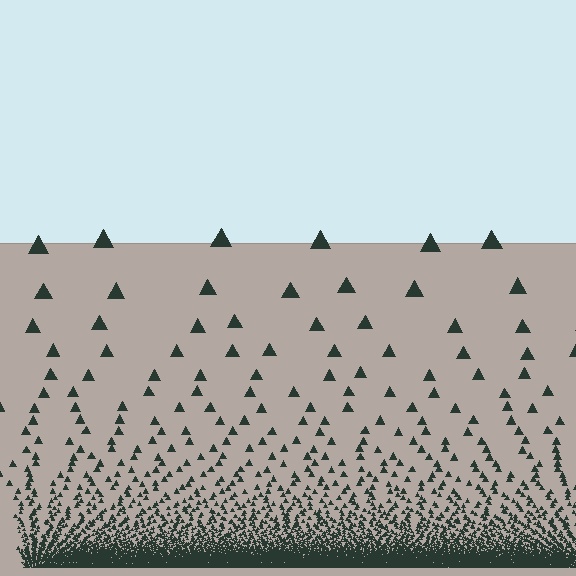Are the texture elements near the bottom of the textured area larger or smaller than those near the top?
Smaller. The gradient is inverted — elements near the bottom are smaller and denser.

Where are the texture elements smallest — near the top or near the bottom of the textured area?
Near the bottom.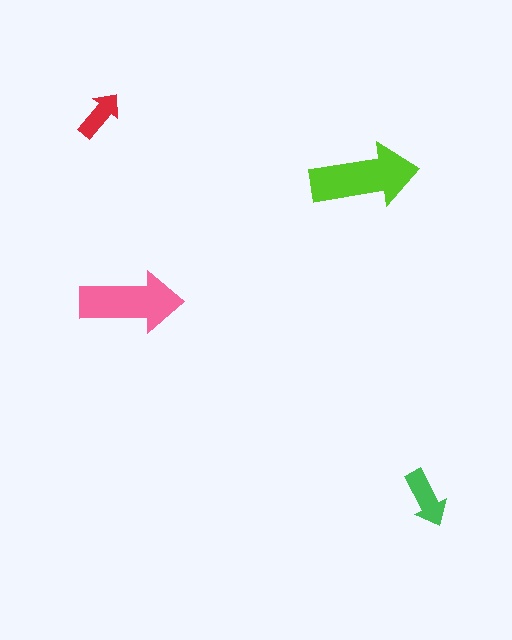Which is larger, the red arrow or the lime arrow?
The lime one.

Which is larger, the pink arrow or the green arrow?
The pink one.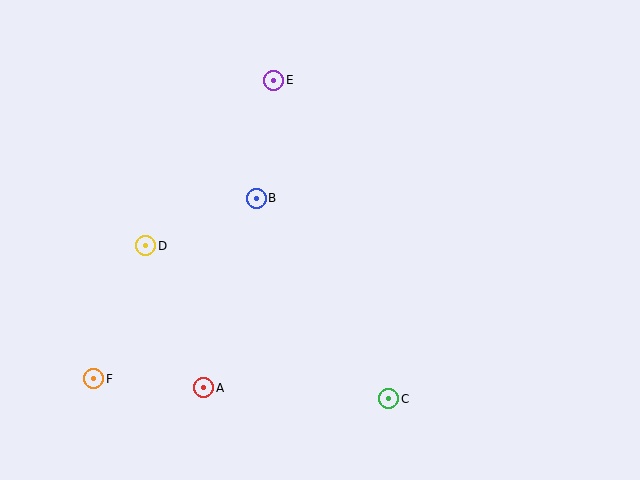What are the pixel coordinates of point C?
Point C is at (389, 399).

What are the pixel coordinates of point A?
Point A is at (204, 388).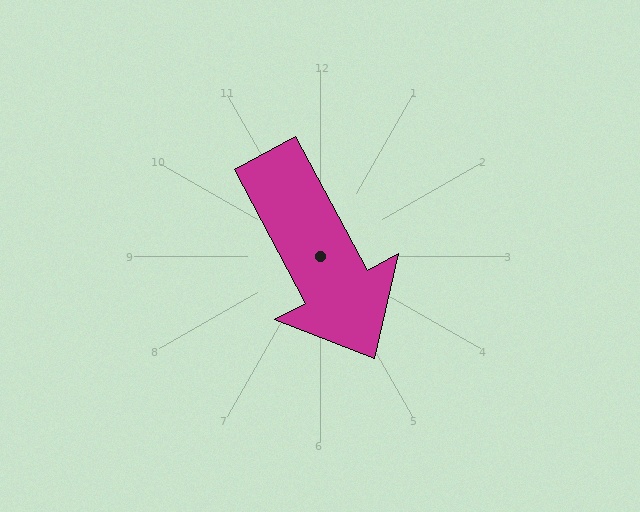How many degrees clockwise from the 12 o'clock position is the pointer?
Approximately 152 degrees.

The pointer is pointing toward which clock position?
Roughly 5 o'clock.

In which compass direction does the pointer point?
Southeast.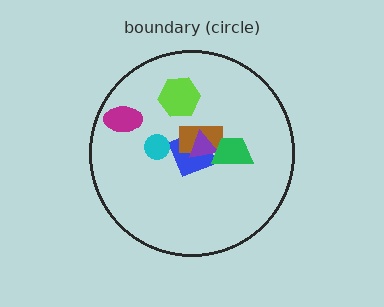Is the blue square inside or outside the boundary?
Inside.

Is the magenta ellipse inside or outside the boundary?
Inside.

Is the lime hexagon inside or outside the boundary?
Inside.